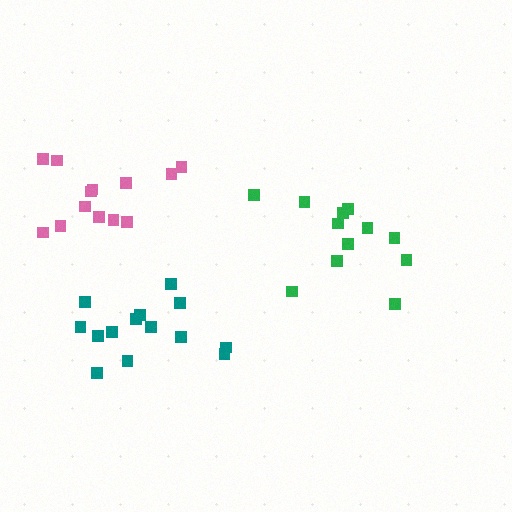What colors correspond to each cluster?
The clusters are colored: teal, green, pink.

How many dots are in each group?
Group 1: 14 dots, Group 2: 12 dots, Group 3: 13 dots (39 total).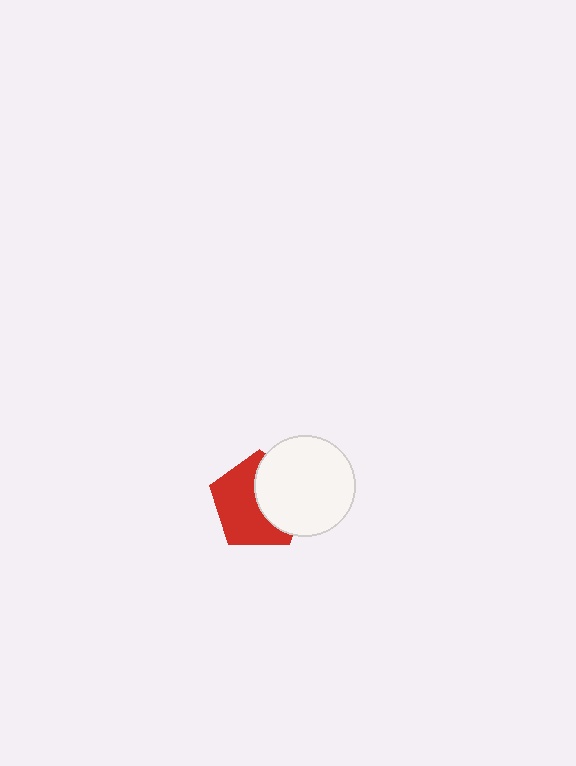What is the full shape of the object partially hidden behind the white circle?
The partially hidden object is a red pentagon.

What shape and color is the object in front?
The object in front is a white circle.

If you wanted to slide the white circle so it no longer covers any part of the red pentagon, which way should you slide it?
Slide it right — that is the most direct way to separate the two shapes.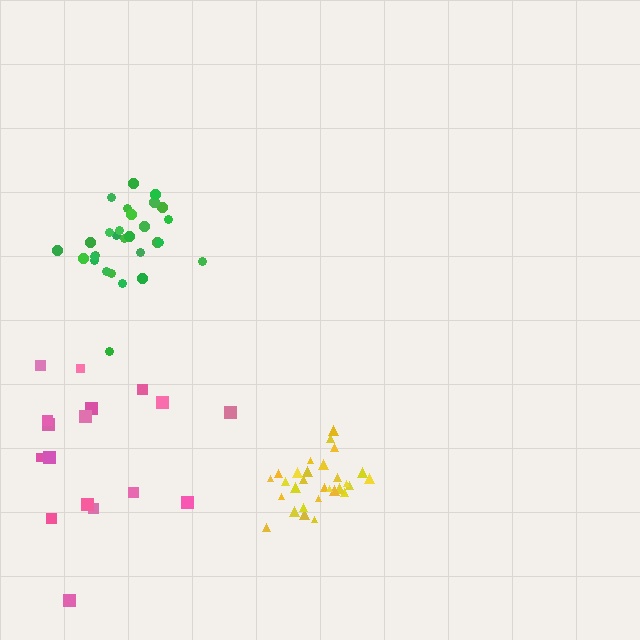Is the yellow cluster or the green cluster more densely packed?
Yellow.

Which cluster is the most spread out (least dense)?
Pink.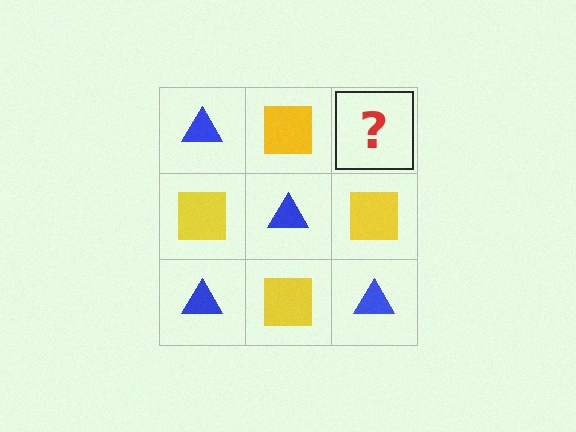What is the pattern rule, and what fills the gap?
The rule is that it alternates blue triangle and yellow square in a checkerboard pattern. The gap should be filled with a blue triangle.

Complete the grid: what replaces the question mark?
The question mark should be replaced with a blue triangle.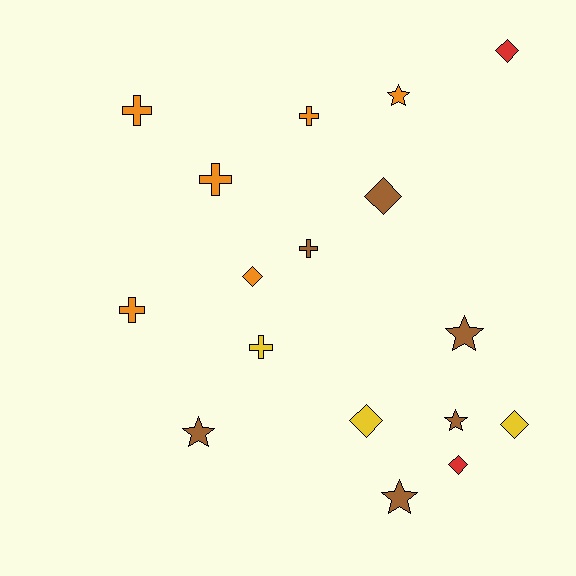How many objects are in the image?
There are 17 objects.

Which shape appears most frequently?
Cross, with 6 objects.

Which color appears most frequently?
Brown, with 6 objects.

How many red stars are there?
There are no red stars.